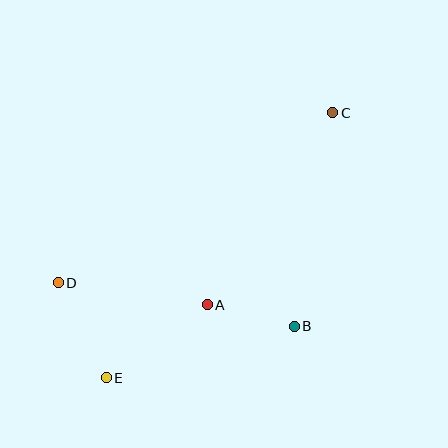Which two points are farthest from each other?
Points C and E are farthest from each other.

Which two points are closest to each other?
Points A and B are closest to each other.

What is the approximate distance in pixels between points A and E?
The distance between A and E is approximately 125 pixels.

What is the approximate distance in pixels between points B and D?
The distance between B and D is approximately 240 pixels.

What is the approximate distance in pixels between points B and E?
The distance between B and E is approximately 195 pixels.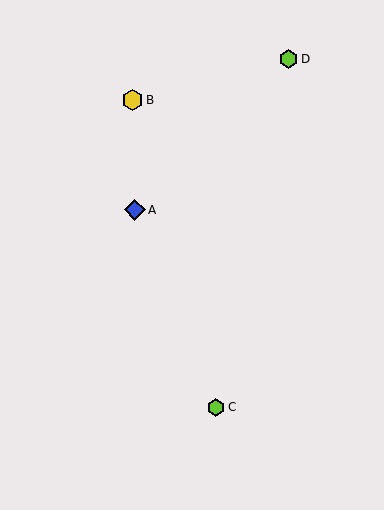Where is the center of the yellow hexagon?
The center of the yellow hexagon is at (133, 100).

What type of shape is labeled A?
Shape A is a blue diamond.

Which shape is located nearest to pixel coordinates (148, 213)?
The blue diamond (labeled A) at (135, 210) is nearest to that location.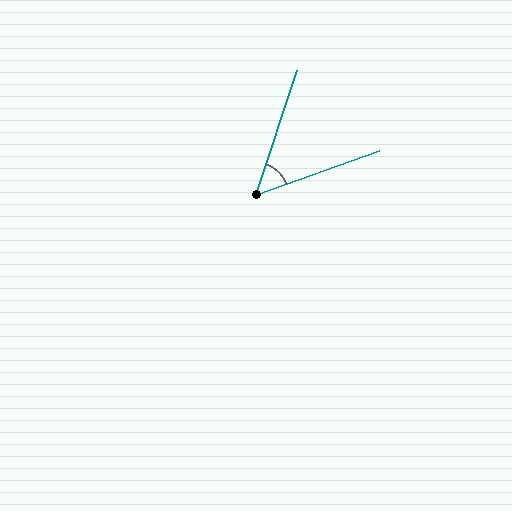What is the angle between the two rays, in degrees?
Approximately 52 degrees.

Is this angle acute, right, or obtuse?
It is acute.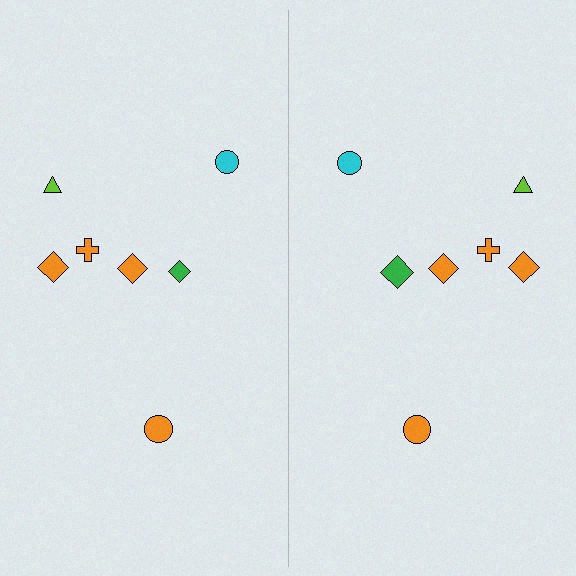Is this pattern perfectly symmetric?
No, the pattern is not perfectly symmetric. The green diamond on the right side has a different size than its mirror counterpart.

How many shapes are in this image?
There are 14 shapes in this image.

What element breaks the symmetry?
The green diamond on the right side has a different size than its mirror counterpart.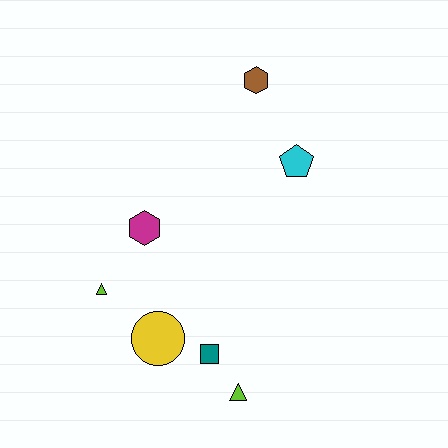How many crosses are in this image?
There are no crosses.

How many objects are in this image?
There are 7 objects.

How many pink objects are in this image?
There are no pink objects.